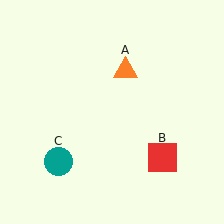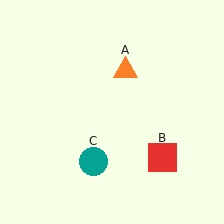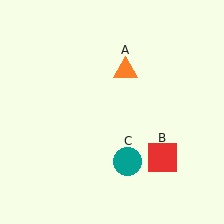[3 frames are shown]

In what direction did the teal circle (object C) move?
The teal circle (object C) moved right.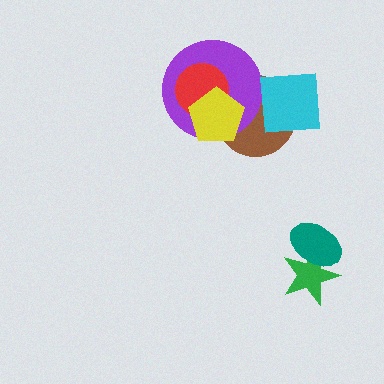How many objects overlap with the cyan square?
2 objects overlap with the cyan square.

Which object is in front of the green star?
The teal ellipse is in front of the green star.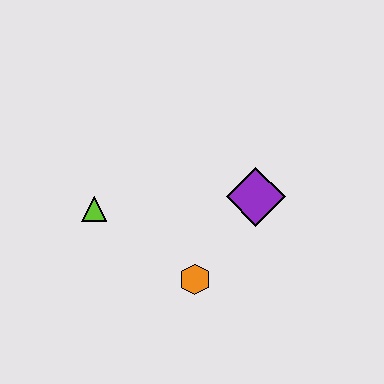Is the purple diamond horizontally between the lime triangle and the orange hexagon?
No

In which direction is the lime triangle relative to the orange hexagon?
The lime triangle is to the left of the orange hexagon.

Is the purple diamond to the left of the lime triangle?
No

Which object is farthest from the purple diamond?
The lime triangle is farthest from the purple diamond.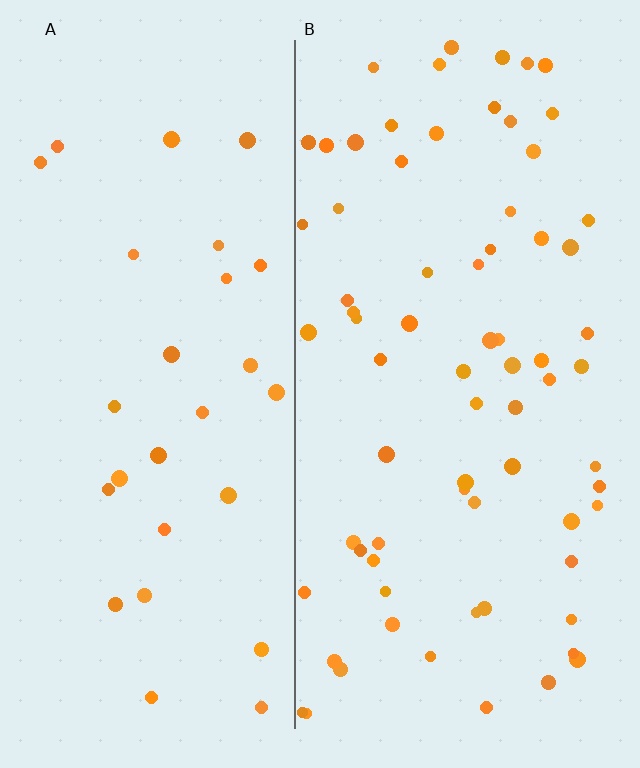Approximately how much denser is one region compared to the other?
Approximately 2.5× — region B over region A.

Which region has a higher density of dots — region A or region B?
B (the right).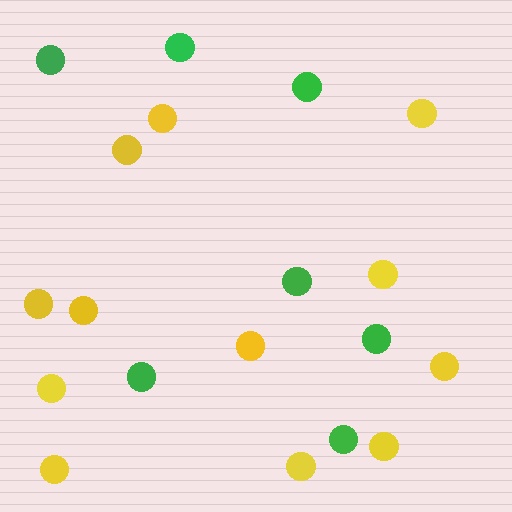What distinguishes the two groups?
There are 2 groups: one group of green circles (7) and one group of yellow circles (12).